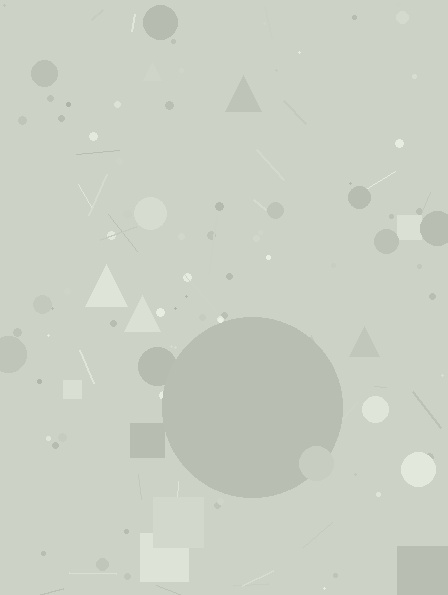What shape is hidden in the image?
A circle is hidden in the image.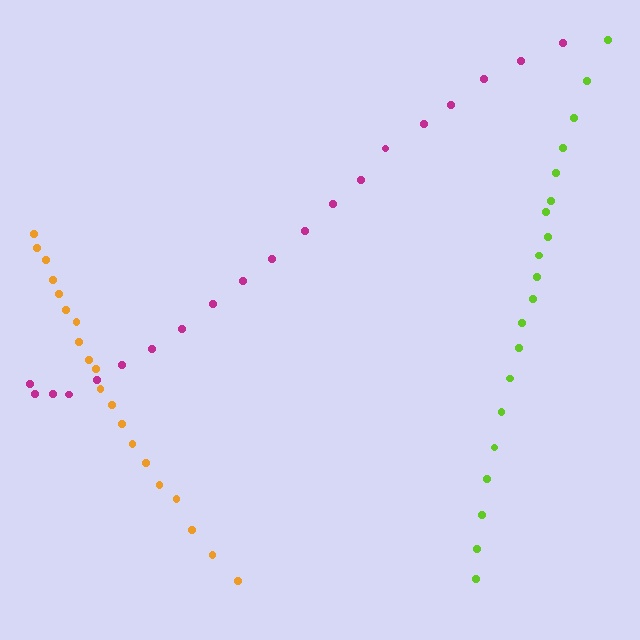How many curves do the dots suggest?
There are 3 distinct paths.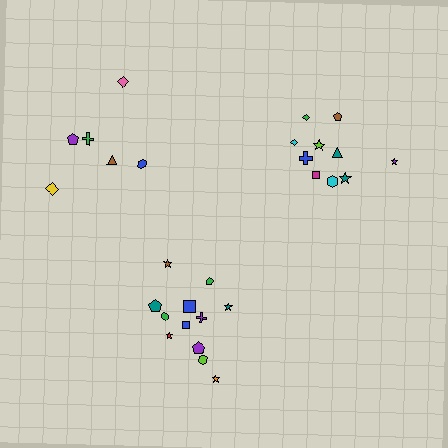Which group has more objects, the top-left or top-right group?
The top-right group.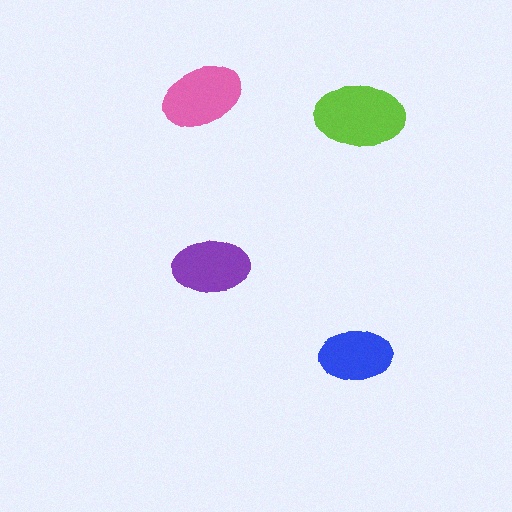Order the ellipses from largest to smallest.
the lime one, the pink one, the purple one, the blue one.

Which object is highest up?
The pink ellipse is topmost.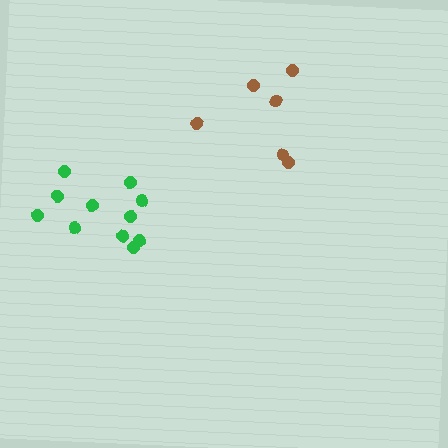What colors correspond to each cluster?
The clusters are colored: green, brown.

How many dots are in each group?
Group 1: 11 dots, Group 2: 6 dots (17 total).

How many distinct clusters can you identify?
There are 2 distinct clusters.